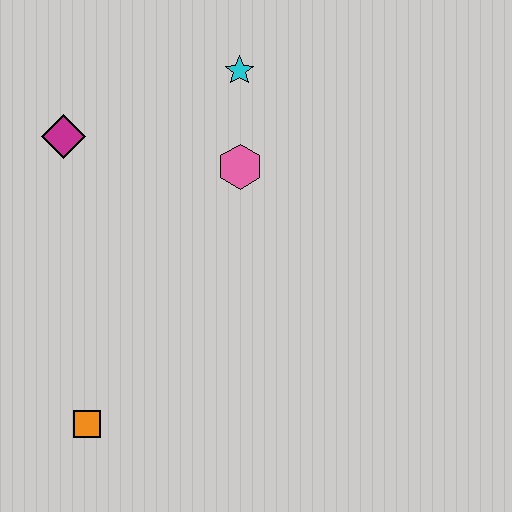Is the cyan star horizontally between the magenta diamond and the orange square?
No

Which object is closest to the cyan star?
The pink hexagon is closest to the cyan star.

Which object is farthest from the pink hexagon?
The orange square is farthest from the pink hexagon.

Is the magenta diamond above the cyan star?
No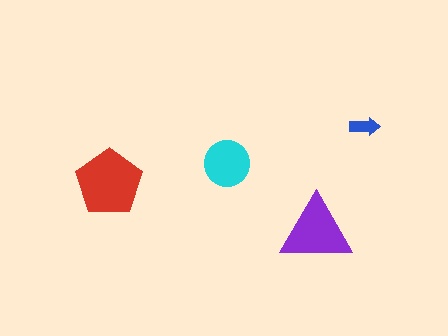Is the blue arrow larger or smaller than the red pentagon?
Smaller.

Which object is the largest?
The red pentagon.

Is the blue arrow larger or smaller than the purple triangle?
Smaller.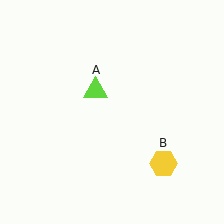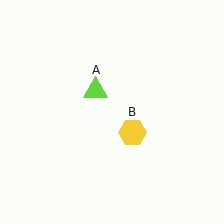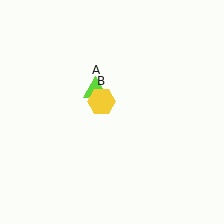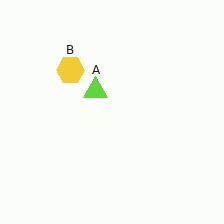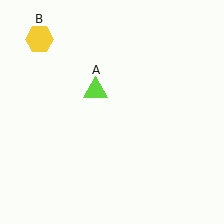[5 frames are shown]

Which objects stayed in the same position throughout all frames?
Lime triangle (object A) remained stationary.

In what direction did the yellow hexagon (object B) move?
The yellow hexagon (object B) moved up and to the left.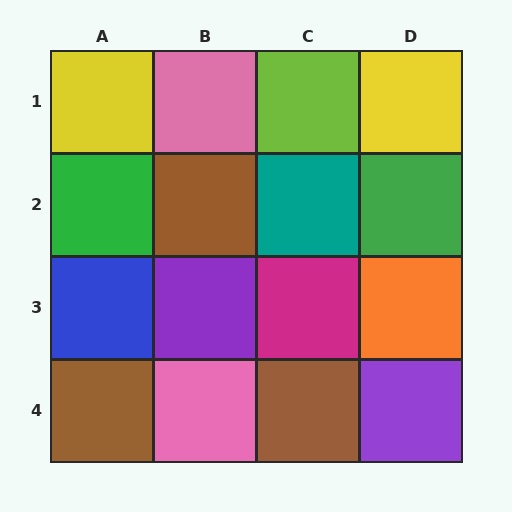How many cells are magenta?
1 cell is magenta.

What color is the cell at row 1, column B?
Pink.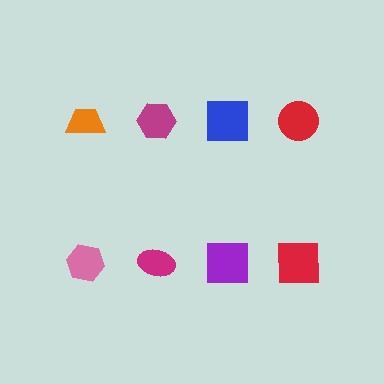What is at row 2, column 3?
A purple square.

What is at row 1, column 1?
An orange trapezoid.